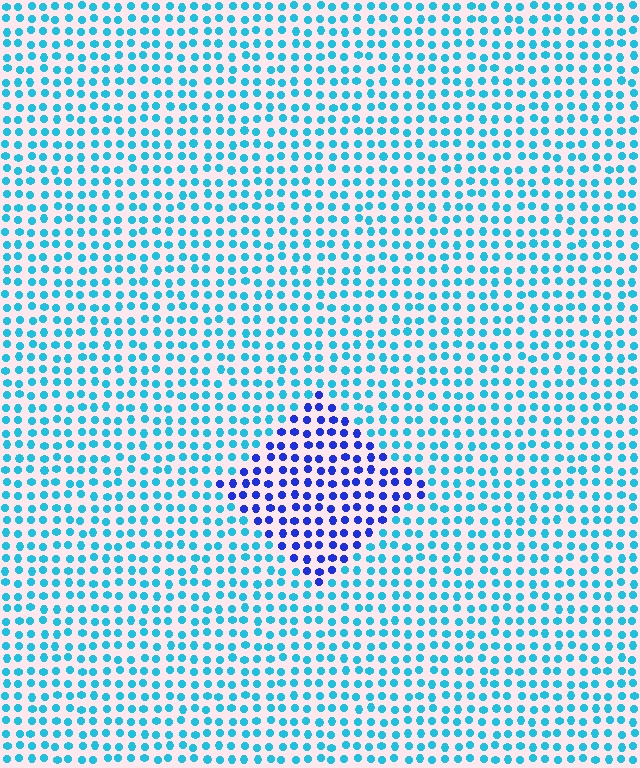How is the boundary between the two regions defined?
The boundary is defined purely by a slight shift in hue (about 45 degrees). Spacing, size, and orientation are identical on both sides.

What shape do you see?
I see a diamond.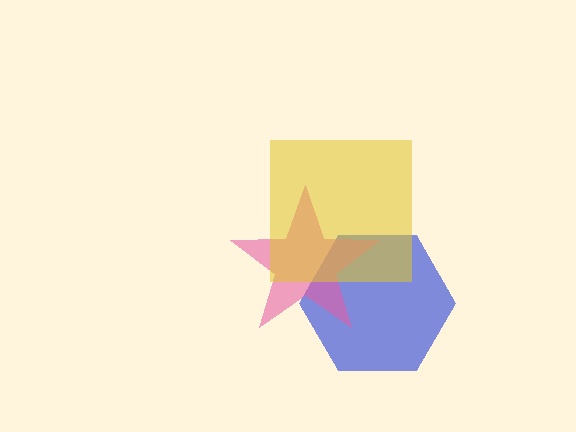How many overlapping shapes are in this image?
There are 3 overlapping shapes in the image.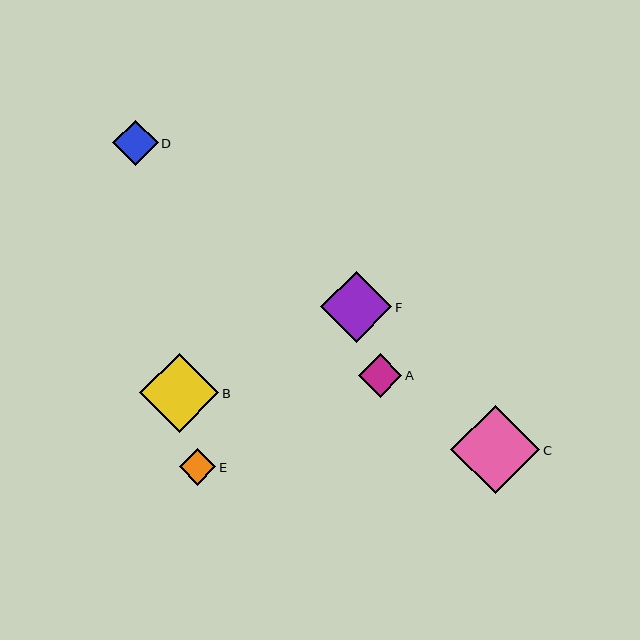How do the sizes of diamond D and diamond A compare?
Diamond D and diamond A are approximately the same size.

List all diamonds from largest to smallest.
From largest to smallest: C, B, F, D, A, E.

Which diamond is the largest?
Diamond C is the largest with a size of approximately 89 pixels.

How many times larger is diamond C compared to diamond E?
Diamond C is approximately 2.4 times the size of diamond E.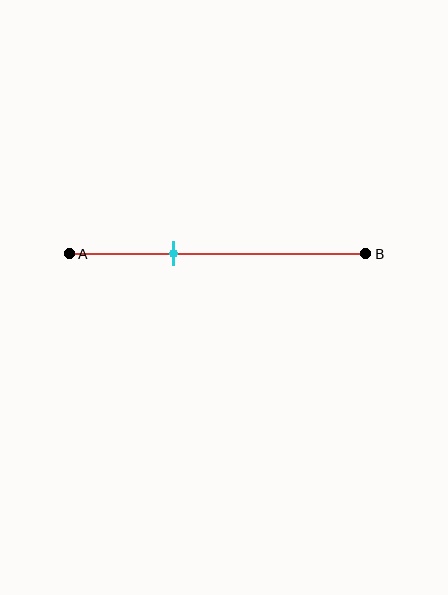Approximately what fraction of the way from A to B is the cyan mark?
The cyan mark is approximately 35% of the way from A to B.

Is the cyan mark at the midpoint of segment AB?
No, the mark is at about 35% from A, not at the 50% midpoint.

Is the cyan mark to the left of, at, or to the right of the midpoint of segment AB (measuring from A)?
The cyan mark is to the left of the midpoint of segment AB.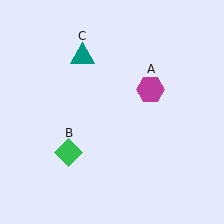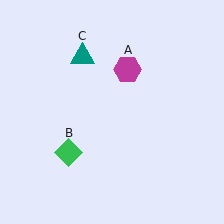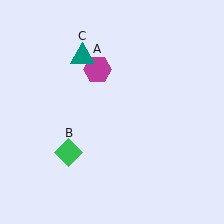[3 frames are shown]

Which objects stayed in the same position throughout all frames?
Green diamond (object B) and teal triangle (object C) remained stationary.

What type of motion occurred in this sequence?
The magenta hexagon (object A) rotated counterclockwise around the center of the scene.